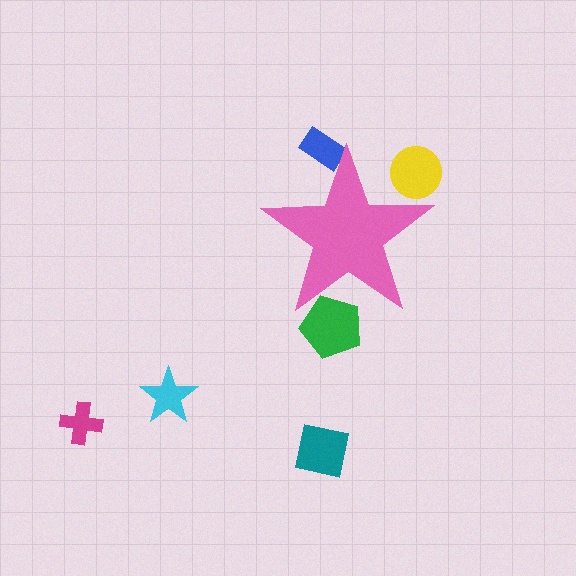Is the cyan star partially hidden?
No, the cyan star is fully visible.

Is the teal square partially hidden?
No, the teal square is fully visible.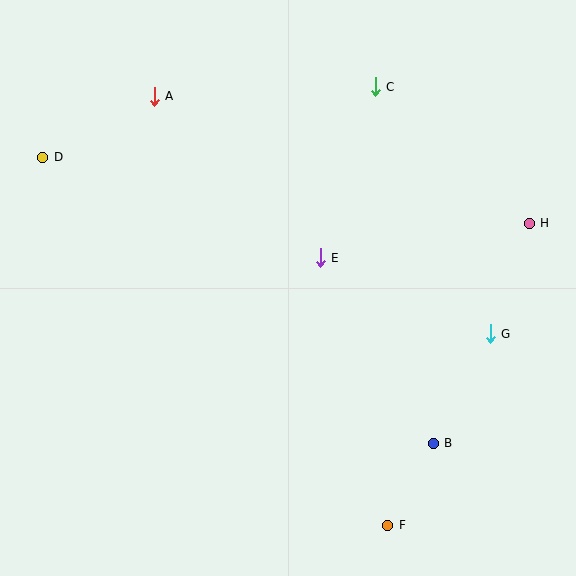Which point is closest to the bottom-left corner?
Point F is closest to the bottom-left corner.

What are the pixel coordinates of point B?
Point B is at (433, 443).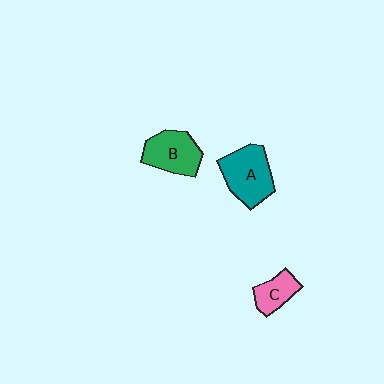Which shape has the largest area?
Shape A (teal).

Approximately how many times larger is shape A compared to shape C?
Approximately 1.9 times.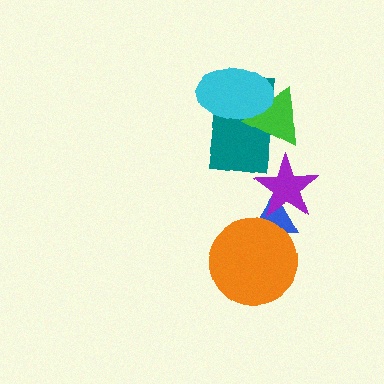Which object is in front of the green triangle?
The cyan ellipse is in front of the green triangle.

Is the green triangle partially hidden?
Yes, it is partially covered by another shape.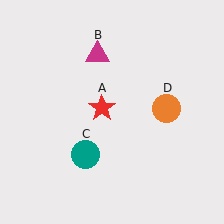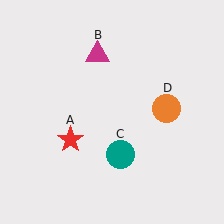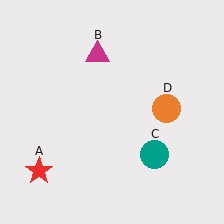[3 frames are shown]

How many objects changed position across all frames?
2 objects changed position: red star (object A), teal circle (object C).